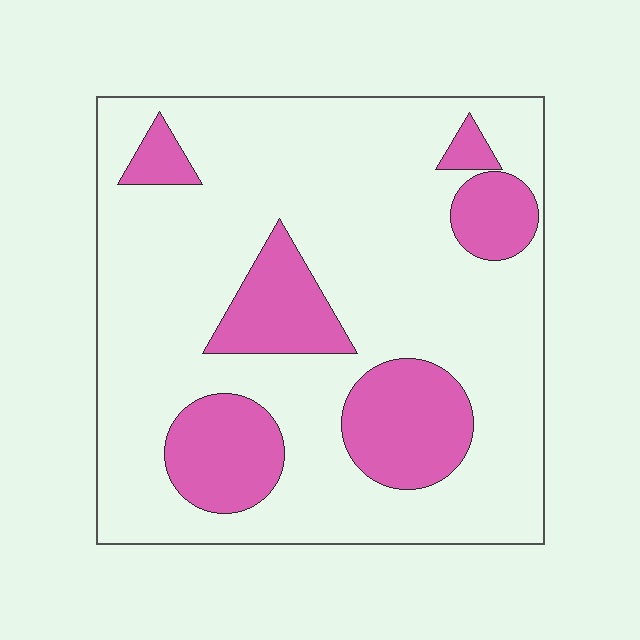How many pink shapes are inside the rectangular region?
6.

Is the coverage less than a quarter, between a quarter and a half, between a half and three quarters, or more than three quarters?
Less than a quarter.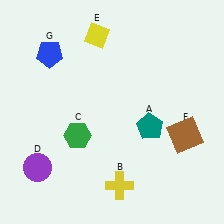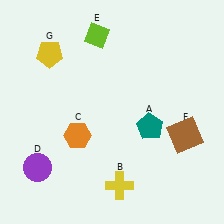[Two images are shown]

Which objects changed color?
C changed from green to orange. E changed from yellow to lime. G changed from blue to yellow.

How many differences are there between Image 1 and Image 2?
There are 3 differences between the two images.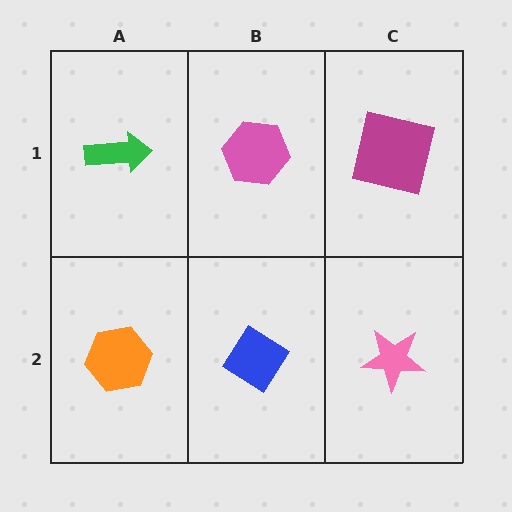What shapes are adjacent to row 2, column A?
A green arrow (row 1, column A), a blue diamond (row 2, column B).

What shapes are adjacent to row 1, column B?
A blue diamond (row 2, column B), a green arrow (row 1, column A), a magenta square (row 1, column C).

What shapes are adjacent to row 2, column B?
A pink hexagon (row 1, column B), an orange hexagon (row 2, column A), a pink star (row 2, column C).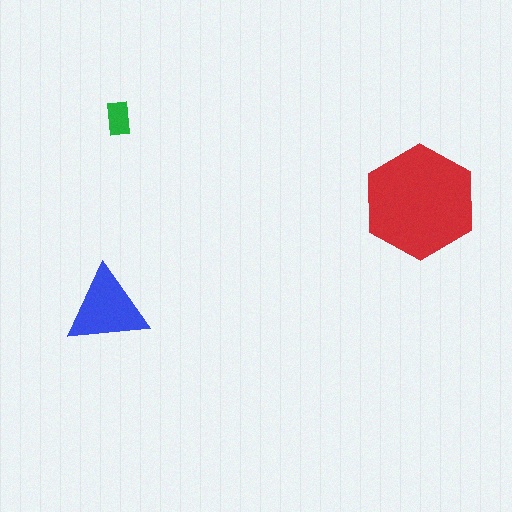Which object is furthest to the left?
The blue triangle is leftmost.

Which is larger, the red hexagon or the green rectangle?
The red hexagon.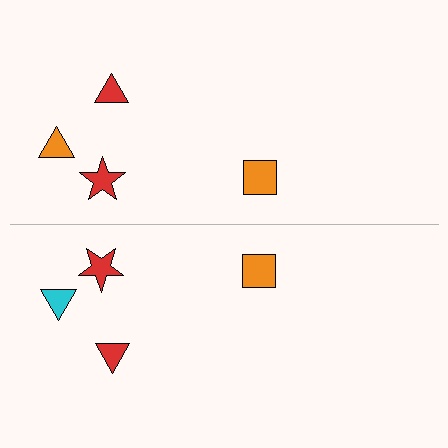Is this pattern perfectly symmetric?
No, the pattern is not perfectly symmetric. The cyan triangle on the bottom side breaks the symmetry — its mirror counterpart is orange.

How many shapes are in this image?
There are 8 shapes in this image.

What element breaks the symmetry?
The cyan triangle on the bottom side breaks the symmetry — its mirror counterpart is orange.